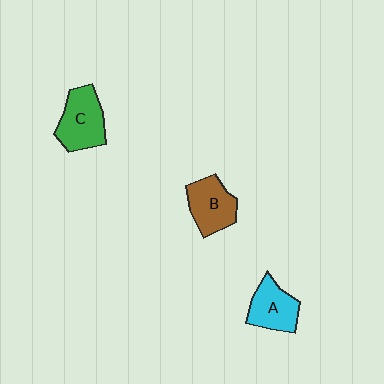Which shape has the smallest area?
Shape A (cyan).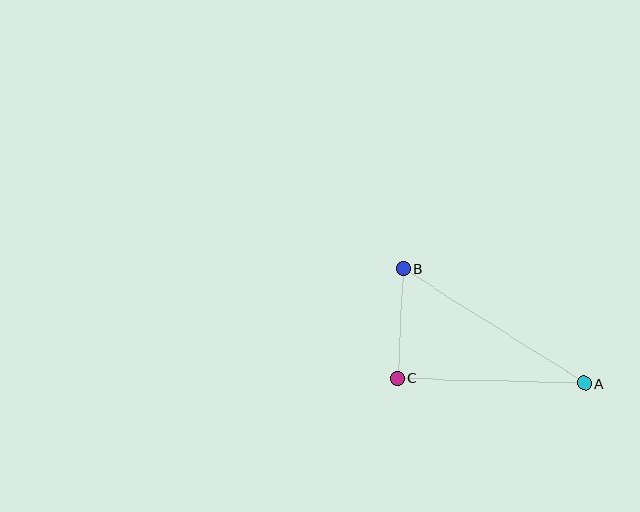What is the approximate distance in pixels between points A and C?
The distance between A and C is approximately 187 pixels.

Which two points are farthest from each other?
Points A and B are farthest from each other.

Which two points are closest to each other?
Points B and C are closest to each other.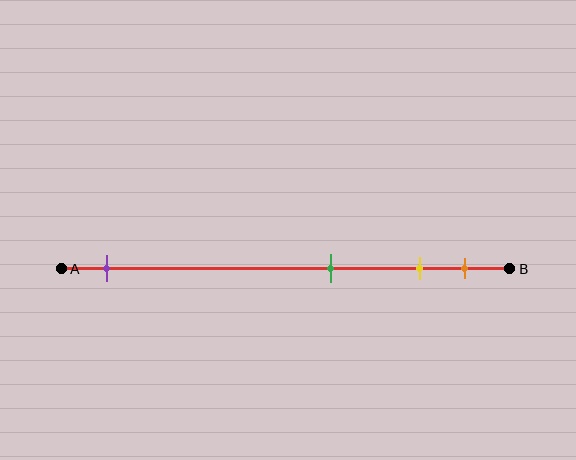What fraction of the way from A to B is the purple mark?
The purple mark is approximately 10% (0.1) of the way from A to B.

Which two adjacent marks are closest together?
The yellow and orange marks are the closest adjacent pair.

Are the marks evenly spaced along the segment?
No, the marks are not evenly spaced.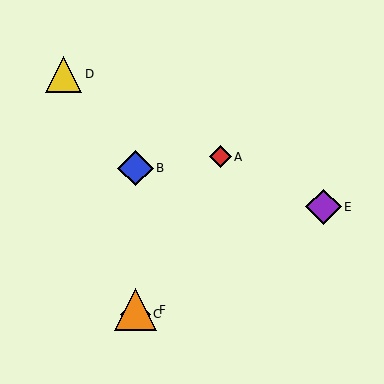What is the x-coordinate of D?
Object D is at x≈63.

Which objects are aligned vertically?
Objects B, C, F are aligned vertically.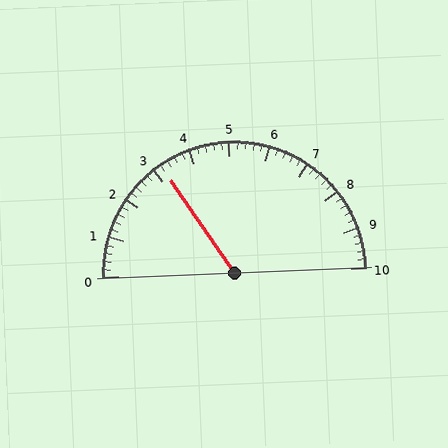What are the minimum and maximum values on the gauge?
The gauge ranges from 0 to 10.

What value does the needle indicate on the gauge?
The needle indicates approximately 3.2.